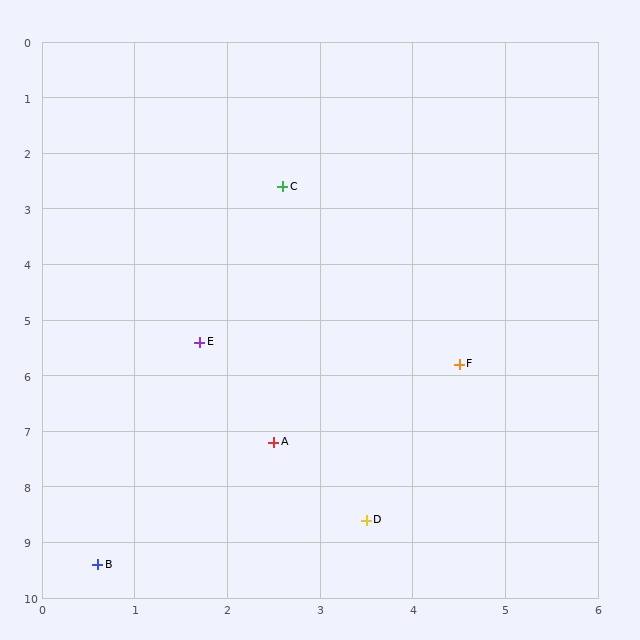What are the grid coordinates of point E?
Point E is at approximately (1.7, 5.4).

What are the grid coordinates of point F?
Point F is at approximately (4.5, 5.8).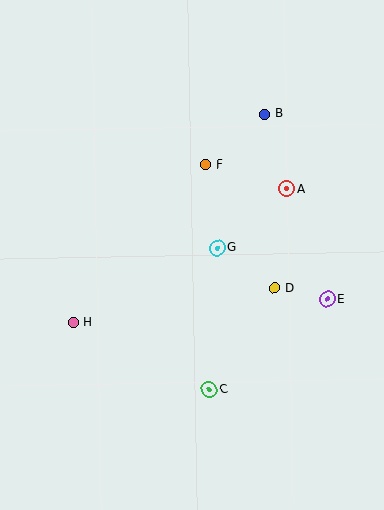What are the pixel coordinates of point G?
Point G is at (217, 248).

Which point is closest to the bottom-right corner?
Point C is closest to the bottom-right corner.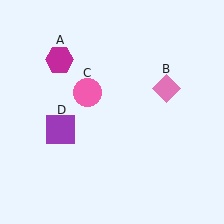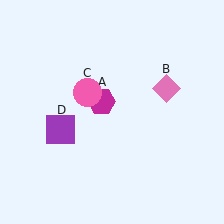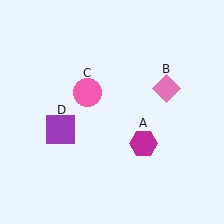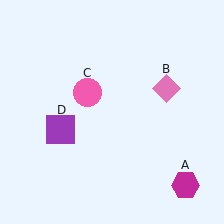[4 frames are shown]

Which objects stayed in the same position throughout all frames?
Pink diamond (object B) and pink circle (object C) and purple square (object D) remained stationary.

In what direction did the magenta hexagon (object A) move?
The magenta hexagon (object A) moved down and to the right.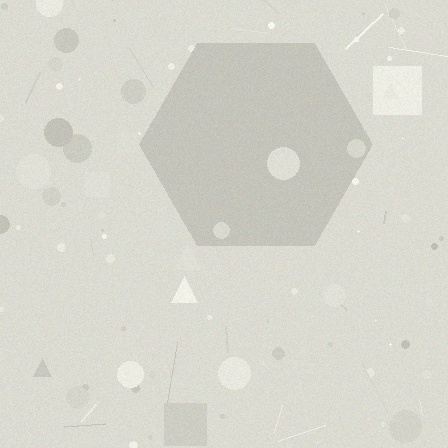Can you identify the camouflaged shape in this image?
The camouflaged shape is a hexagon.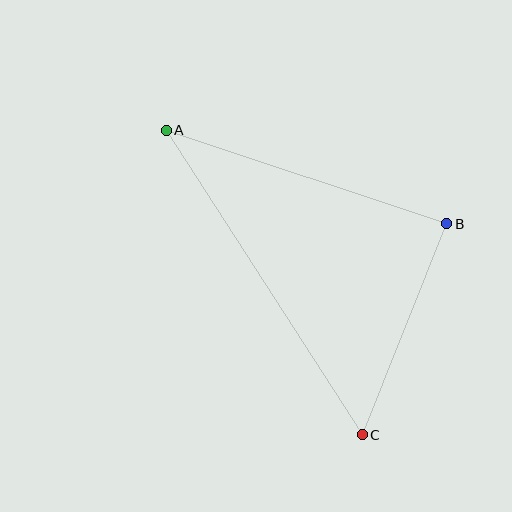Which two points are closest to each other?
Points B and C are closest to each other.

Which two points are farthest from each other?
Points A and C are farthest from each other.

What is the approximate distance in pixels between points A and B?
The distance between A and B is approximately 296 pixels.